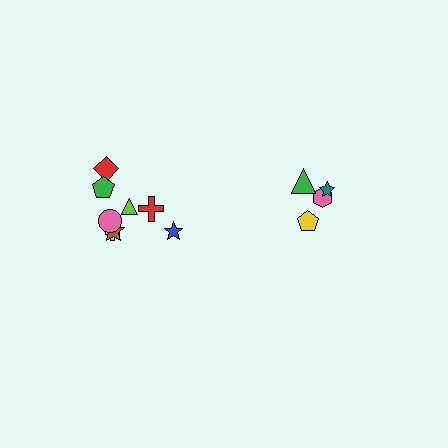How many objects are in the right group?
There are 4 objects.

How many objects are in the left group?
There are 8 objects.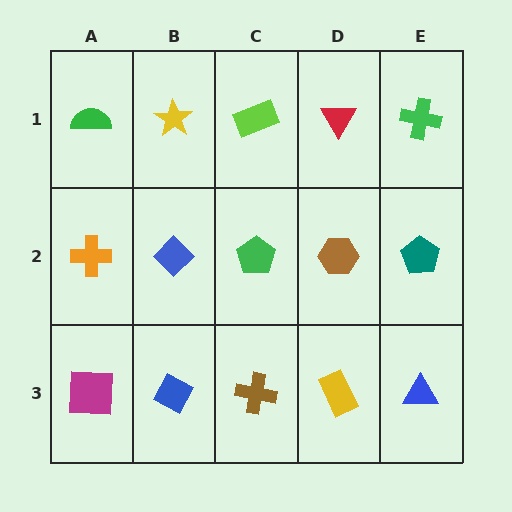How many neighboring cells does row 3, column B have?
3.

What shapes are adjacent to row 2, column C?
A lime rectangle (row 1, column C), a brown cross (row 3, column C), a blue diamond (row 2, column B), a brown hexagon (row 2, column D).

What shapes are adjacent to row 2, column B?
A yellow star (row 1, column B), a blue diamond (row 3, column B), an orange cross (row 2, column A), a green pentagon (row 2, column C).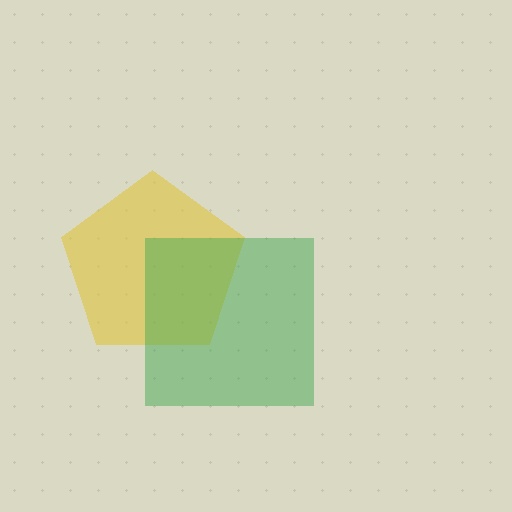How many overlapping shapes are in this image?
There are 2 overlapping shapes in the image.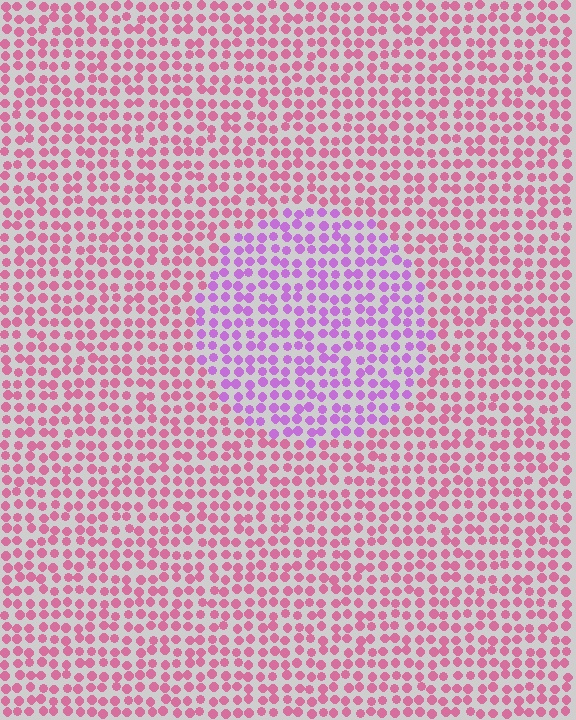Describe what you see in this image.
The image is filled with small pink elements in a uniform arrangement. A circle-shaped region is visible where the elements are tinted to a slightly different hue, forming a subtle color boundary.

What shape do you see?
I see a circle.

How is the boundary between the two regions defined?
The boundary is defined purely by a slight shift in hue (about 44 degrees). Spacing, size, and orientation are identical on both sides.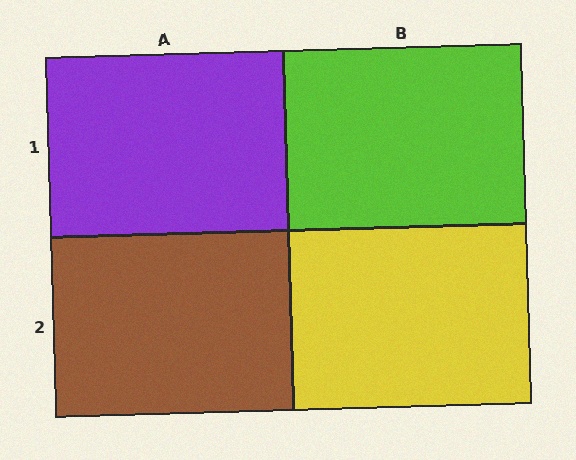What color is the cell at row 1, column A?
Purple.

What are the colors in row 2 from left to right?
Brown, yellow.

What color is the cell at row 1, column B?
Lime.